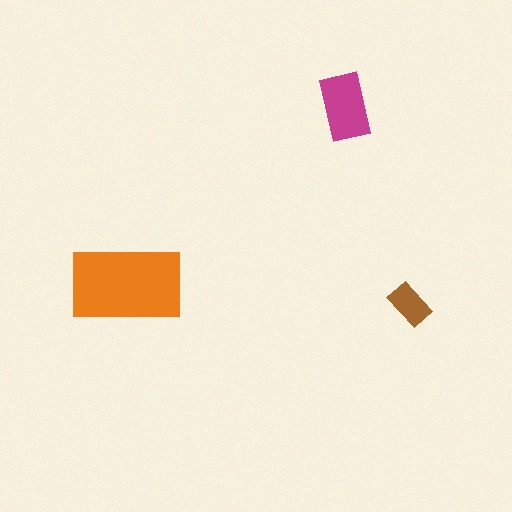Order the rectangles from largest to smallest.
the orange one, the magenta one, the brown one.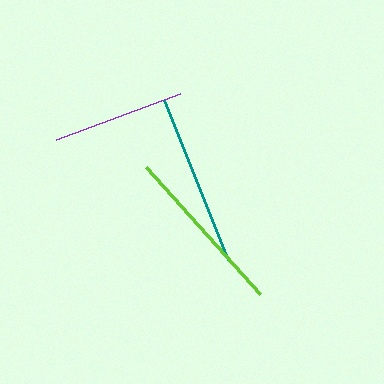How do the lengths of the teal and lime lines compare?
The teal and lime lines are approximately the same length.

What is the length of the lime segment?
The lime segment is approximately 170 pixels long.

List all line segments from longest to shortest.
From longest to shortest: teal, lime, purple.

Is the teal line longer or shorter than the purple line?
The teal line is longer than the purple line.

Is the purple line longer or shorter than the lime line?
The lime line is longer than the purple line.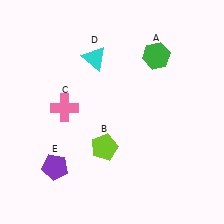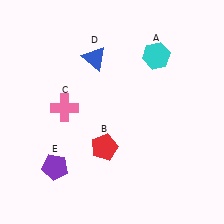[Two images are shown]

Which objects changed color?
A changed from green to cyan. B changed from lime to red. D changed from cyan to blue.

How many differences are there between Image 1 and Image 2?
There are 3 differences between the two images.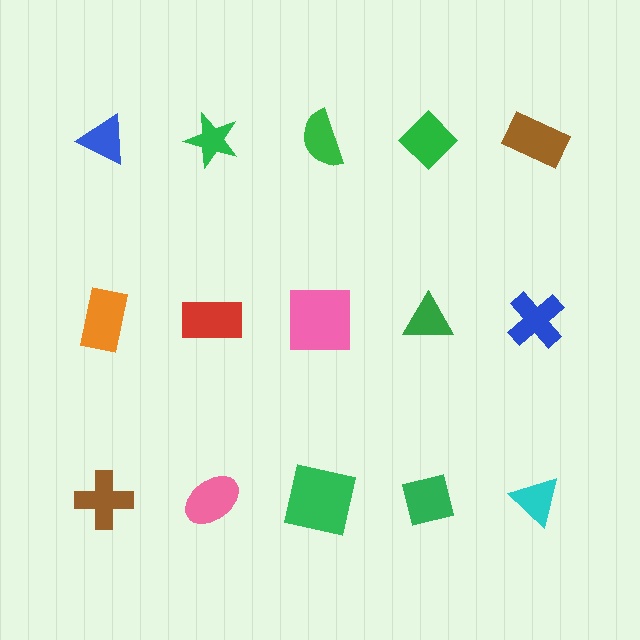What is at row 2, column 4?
A green triangle.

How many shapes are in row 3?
5 shapes.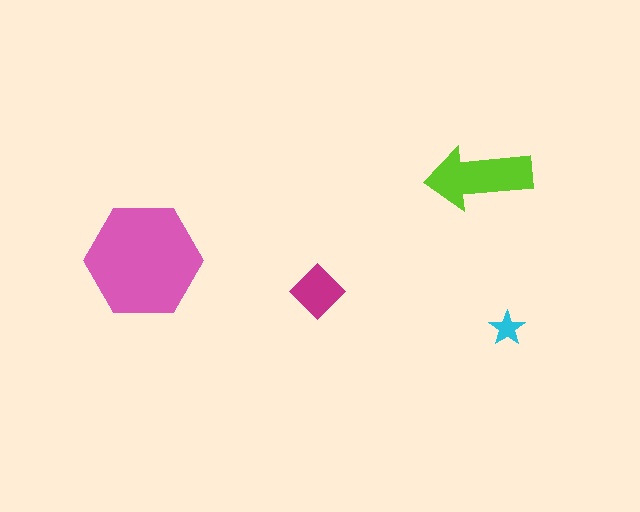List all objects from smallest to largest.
The cyan star, the magenta diamond, the lime arrow, the pink hexagon.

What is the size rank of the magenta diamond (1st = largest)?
3rd.